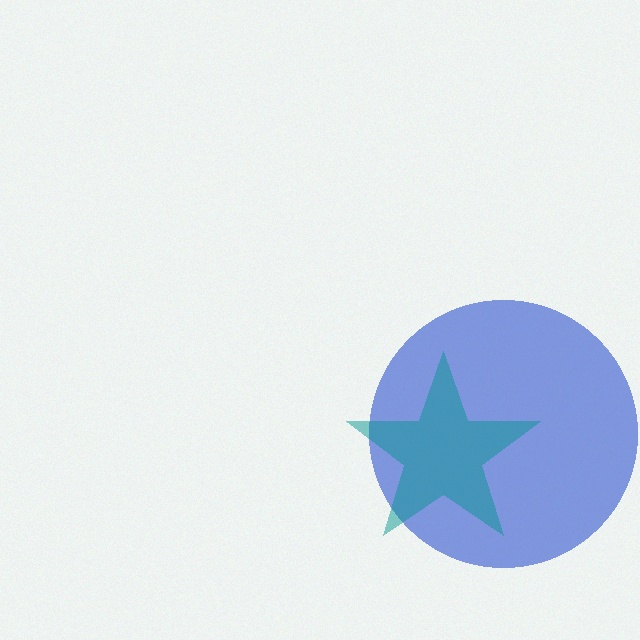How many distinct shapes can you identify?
There are 2 distinct shapes: a blue circle, a teal star.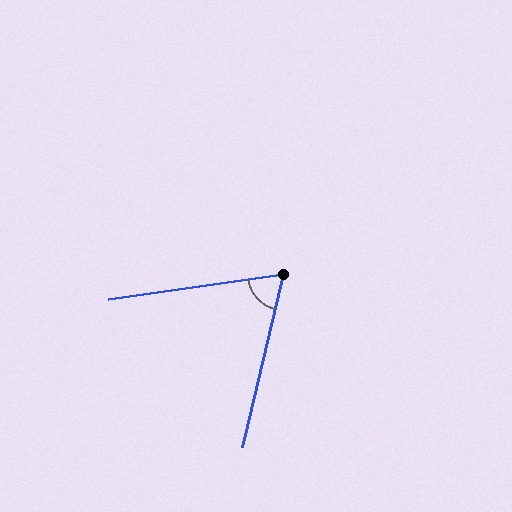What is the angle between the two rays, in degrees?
Approximately 68 degrees.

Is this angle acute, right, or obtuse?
It is acute.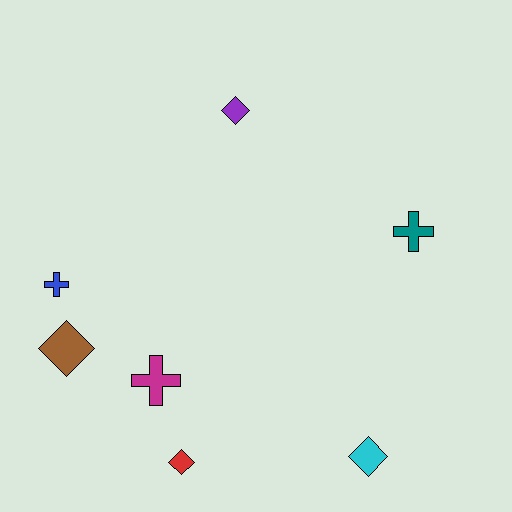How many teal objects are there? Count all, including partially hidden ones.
There is 1 teal object.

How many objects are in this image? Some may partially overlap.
There are 7 objects.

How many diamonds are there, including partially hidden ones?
There are 4 diamonds.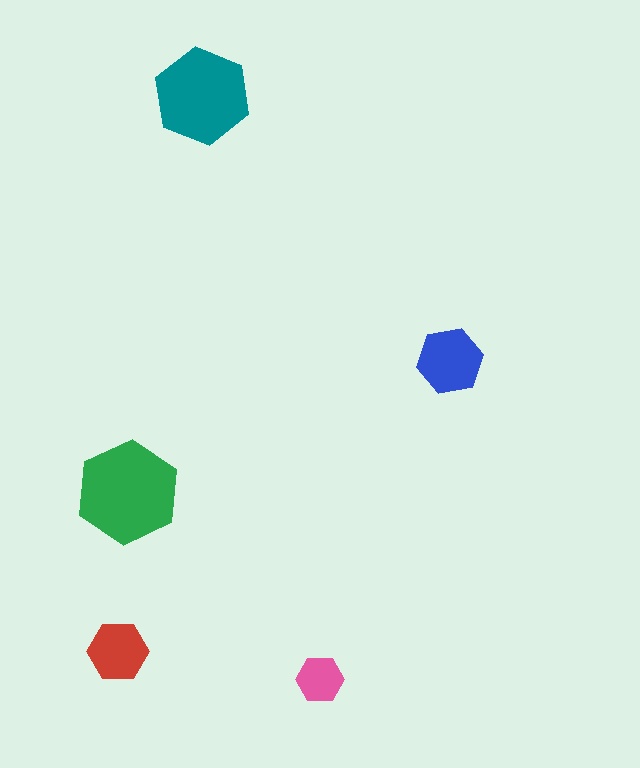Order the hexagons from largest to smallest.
the green one, the teal one, the blue one, the red one, the pink one.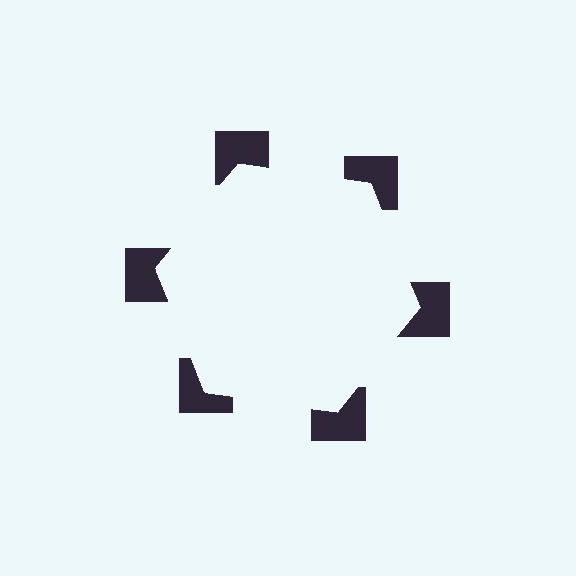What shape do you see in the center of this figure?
An illusory hexagon — its edges are inferred from the aligned wedge cuts in the notched squares, not physically drawn.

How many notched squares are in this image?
There are 6 — one at each vertex of the illusory hexagon.